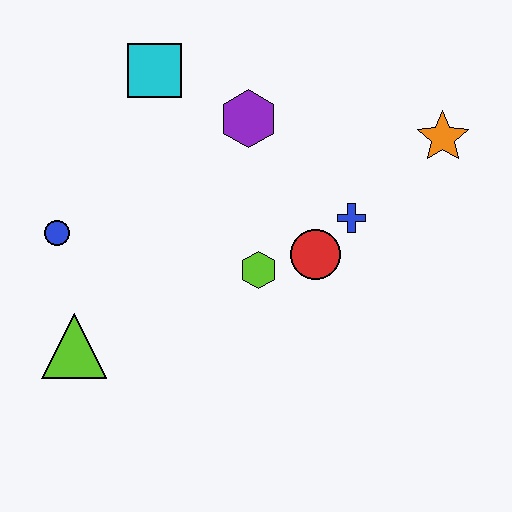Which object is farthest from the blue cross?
The lime triangle is farthest from the blue cross.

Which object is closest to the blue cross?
The red circle is closest to the blue cross.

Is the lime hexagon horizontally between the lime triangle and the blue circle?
No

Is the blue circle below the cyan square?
Yes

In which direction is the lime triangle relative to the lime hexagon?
The lime triangle is to the left of the lime hexagon.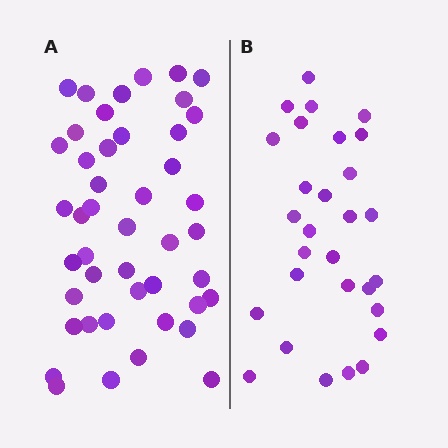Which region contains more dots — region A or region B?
Region A (the left region) has more dots.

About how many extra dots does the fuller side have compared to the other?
Region A has approximately 15 more dots than region B.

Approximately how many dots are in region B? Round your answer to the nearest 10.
About 30 dots. (The exact count is 29, which rounds to 30.)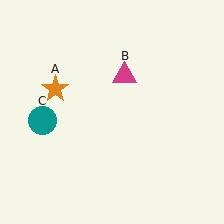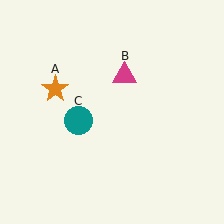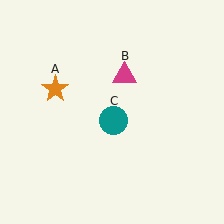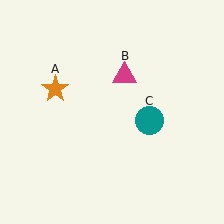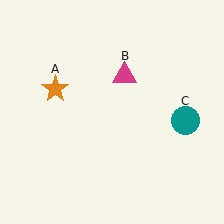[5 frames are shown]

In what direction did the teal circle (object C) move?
The teal circle (object C) moved right.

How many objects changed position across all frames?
1 object changed position: teal circle (object C).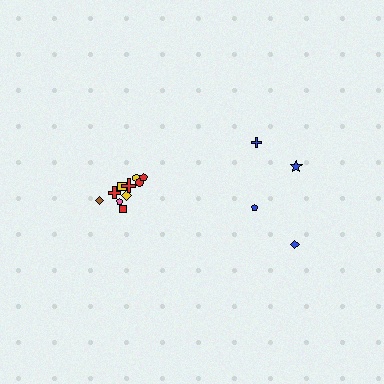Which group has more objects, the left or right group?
The left group.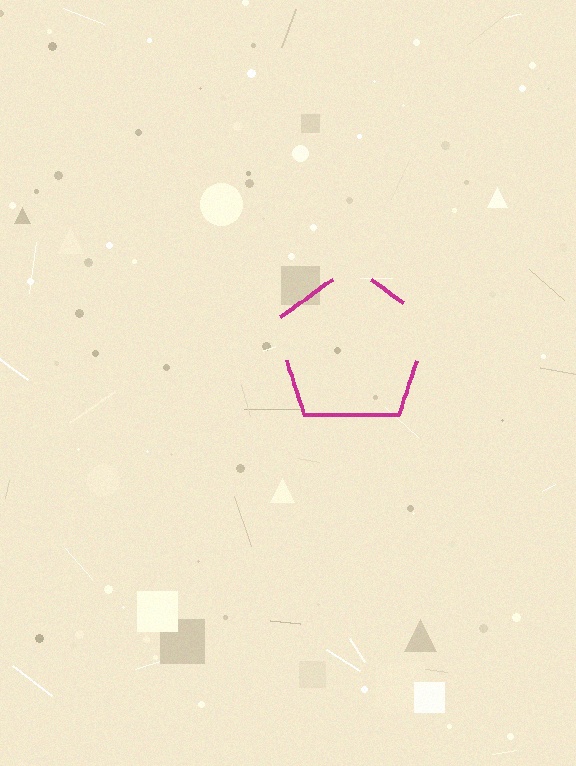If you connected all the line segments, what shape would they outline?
They would outline a pentagon.